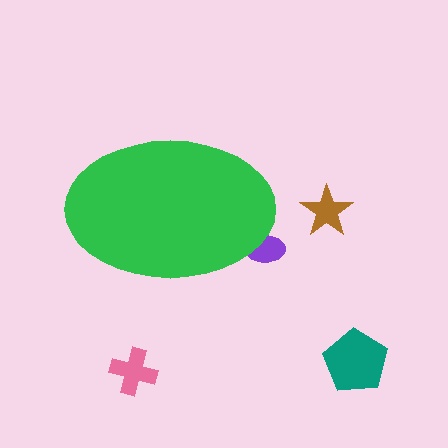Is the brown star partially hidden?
No, the brown star is fully visible.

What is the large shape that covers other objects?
A green ellipse.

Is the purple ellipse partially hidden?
Yes, the purple ellipse is partially hidden behind the green ellipse.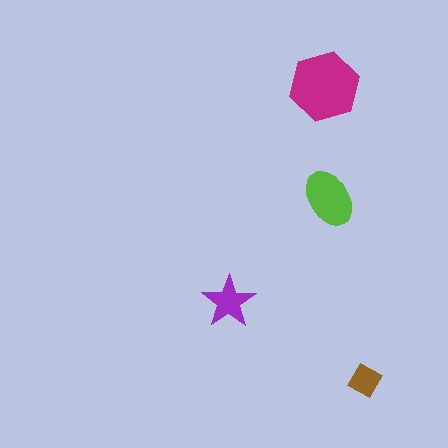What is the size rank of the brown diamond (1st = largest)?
4th.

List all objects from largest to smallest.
The magenta hexagon, the lime ellipse, the purple star, the brown diamond.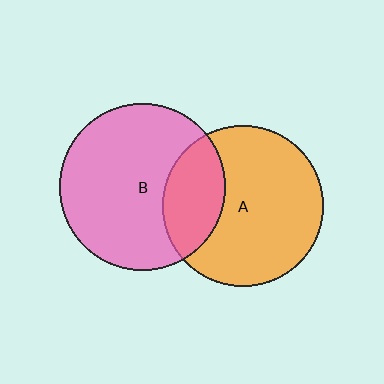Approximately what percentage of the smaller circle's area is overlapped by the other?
Approximately 25%.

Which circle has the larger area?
Circle B (pink).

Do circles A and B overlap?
Yes.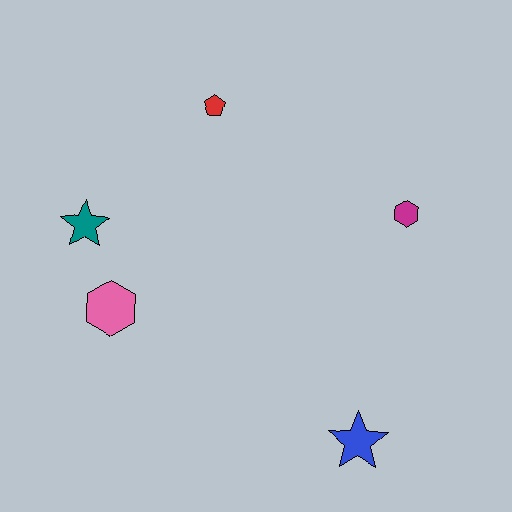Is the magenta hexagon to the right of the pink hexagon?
Yes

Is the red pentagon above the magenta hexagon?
Yes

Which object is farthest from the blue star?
The red pentagon is farthest from the blue star.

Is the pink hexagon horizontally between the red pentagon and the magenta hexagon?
No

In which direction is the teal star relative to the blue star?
The teal star is to the left of the blue star.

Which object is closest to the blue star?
The magenta hexagon is closest to the blue star.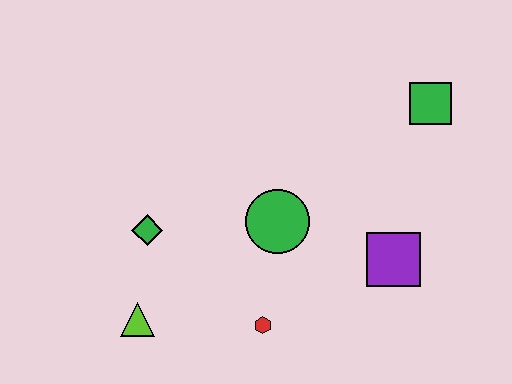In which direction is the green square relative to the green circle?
The green square is to the right of the green circle.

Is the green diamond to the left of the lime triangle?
No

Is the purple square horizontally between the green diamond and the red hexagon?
No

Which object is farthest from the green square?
The lime triangle is farthest from the green square.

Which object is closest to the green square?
The purple square is closest to the green square.